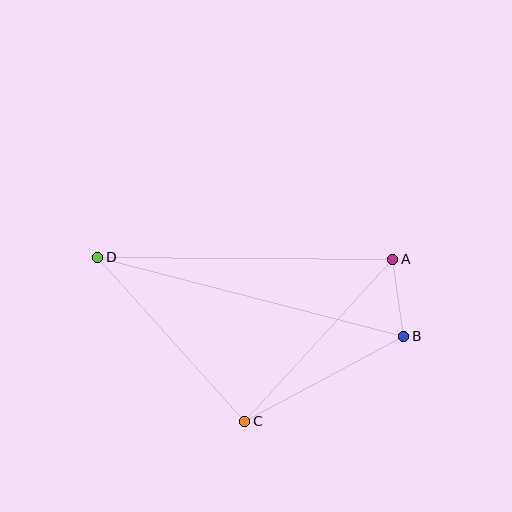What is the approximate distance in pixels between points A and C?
The distance between A and C is approximately 219 pixels.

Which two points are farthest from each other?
Points B and D are farthest from each other.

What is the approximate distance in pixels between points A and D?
The distance between A and D is approximately 295 pixels.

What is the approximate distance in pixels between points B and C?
The distance between B and C is approximately 180 pixels.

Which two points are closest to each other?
Points A and B are closest to each other.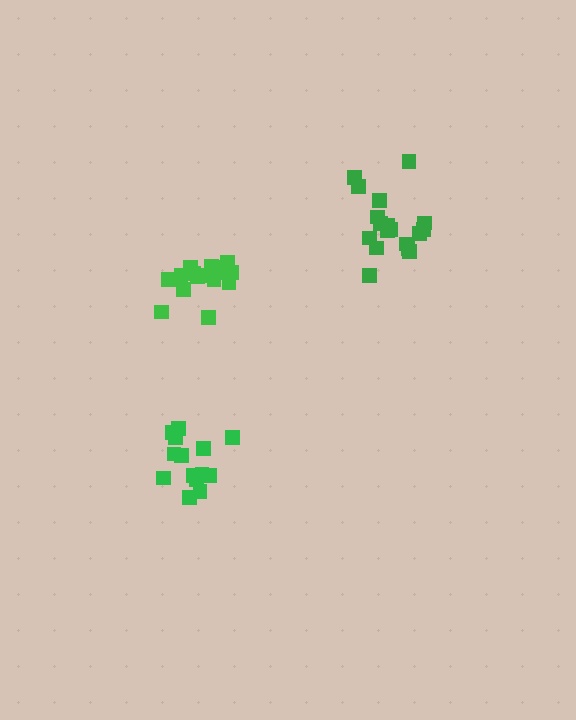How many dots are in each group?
Group 1: 17 dots, Group 2: 14 dots, Group 3: 18 dots (49 total).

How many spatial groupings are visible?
There are 3 spatial groupings.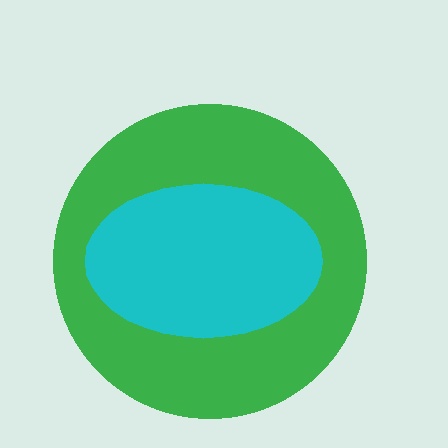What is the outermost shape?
The green circle.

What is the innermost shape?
The cyan ellipse.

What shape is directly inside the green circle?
The cyan ellipse.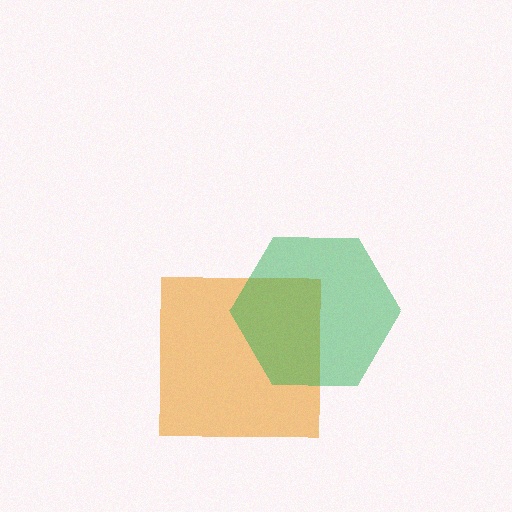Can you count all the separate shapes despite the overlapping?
Yes, there are 2 separate shapes.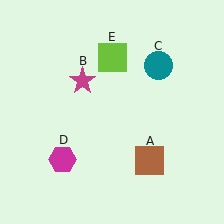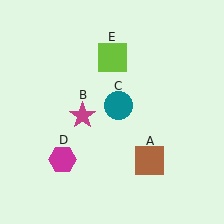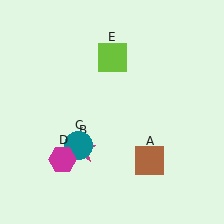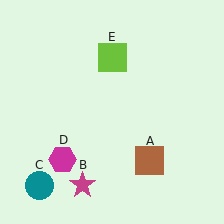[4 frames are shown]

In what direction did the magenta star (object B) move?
The magenta star (object B) moved down.